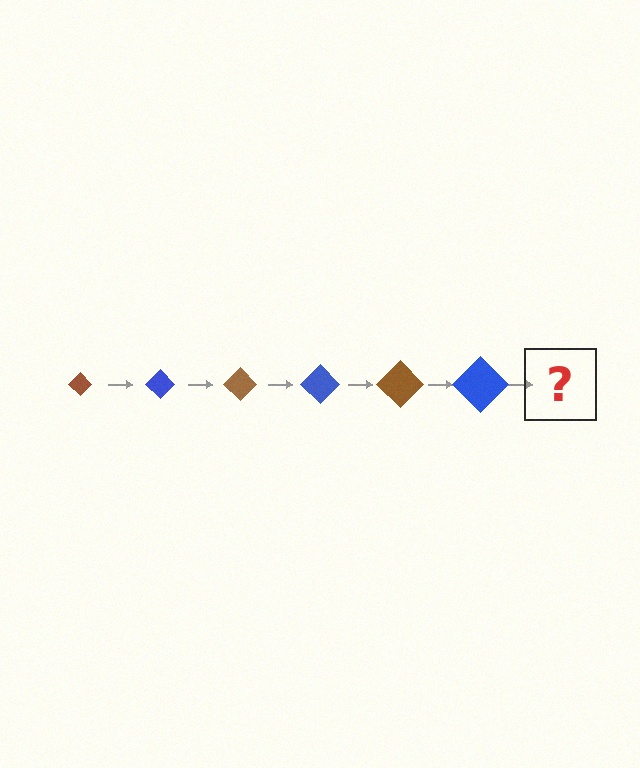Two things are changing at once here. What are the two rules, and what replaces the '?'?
The two rules are that the diamond grows larger each step and the color cycles through brown and blue. The '?' should be a brown diamond, larger than the previous one.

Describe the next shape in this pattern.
It should be a brown diamond, larger than the previous one.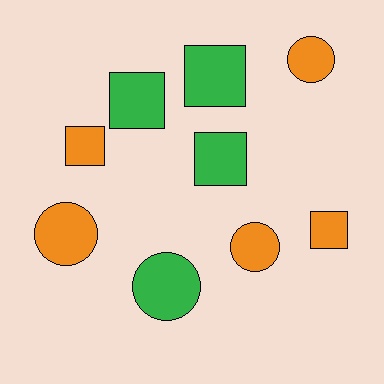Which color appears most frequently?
Orange, with 5 objects.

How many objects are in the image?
There are 9 objects.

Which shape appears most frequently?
Square, with 5 objects.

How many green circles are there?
There is 1 green circle.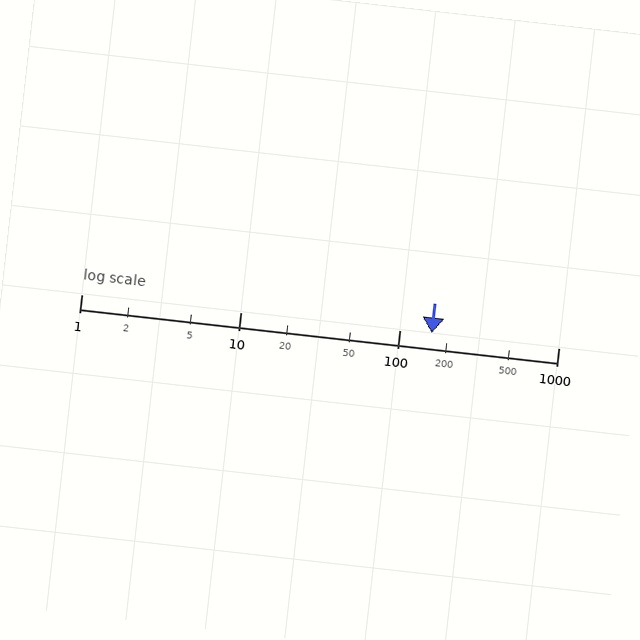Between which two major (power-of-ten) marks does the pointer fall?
The pointer is between 100 and 1000.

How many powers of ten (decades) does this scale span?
The scale spans 3 decades, from 1 to 1000.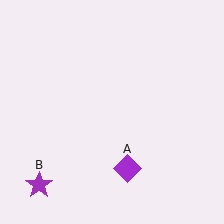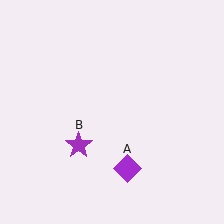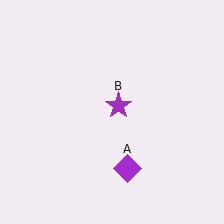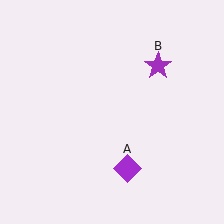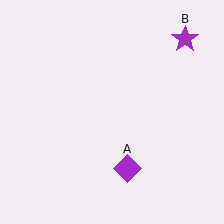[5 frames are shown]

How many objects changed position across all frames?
1 object changed position: purple star (object B).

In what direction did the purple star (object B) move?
The purple star (object B) moved up and to the right.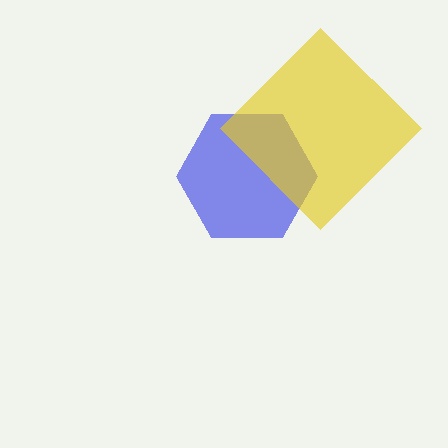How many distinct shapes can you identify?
There are 2 distinct shapes: a blue hexagon, a yellow diamond.